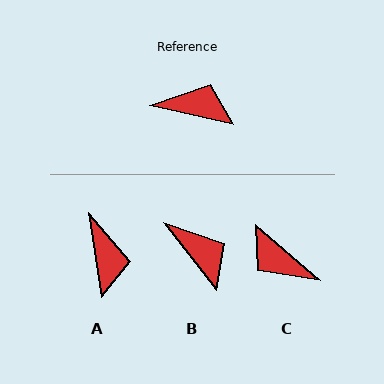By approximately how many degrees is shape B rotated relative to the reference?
Approximately 39 degrees clockwise.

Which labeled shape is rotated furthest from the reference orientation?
C, about 152 degrees away.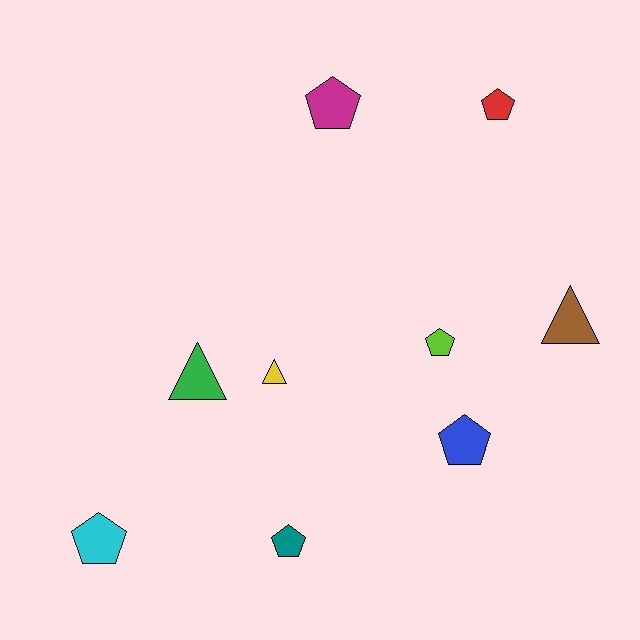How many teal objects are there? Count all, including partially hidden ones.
There is 1 teal object.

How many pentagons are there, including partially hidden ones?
There are 6 pentagons.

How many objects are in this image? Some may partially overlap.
There are 9 objects.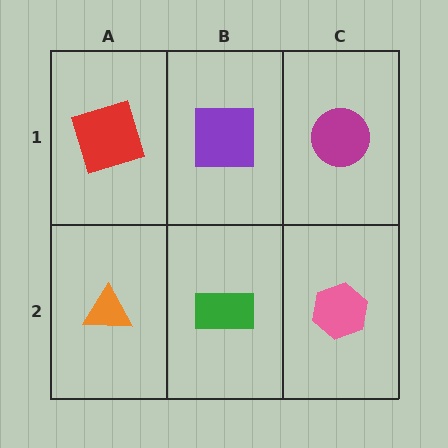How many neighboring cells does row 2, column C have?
2.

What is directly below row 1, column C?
A pink hexagon.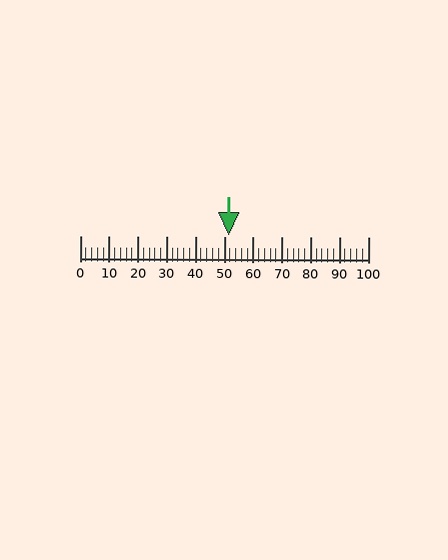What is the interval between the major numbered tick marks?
The major tick marks are spaced 10 units apart.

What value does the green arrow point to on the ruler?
The green arrow points to approximately 52.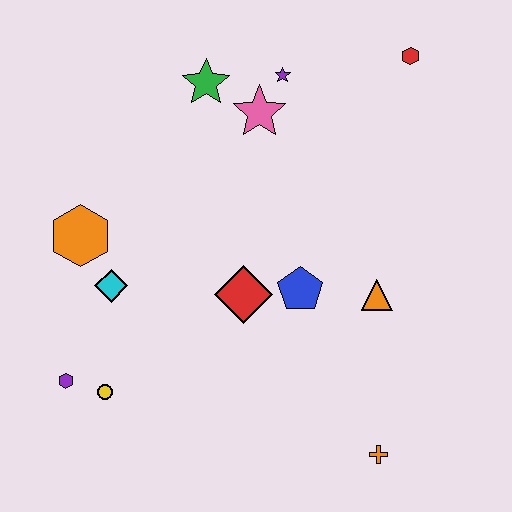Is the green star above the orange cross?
Yes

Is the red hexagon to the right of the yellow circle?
Yes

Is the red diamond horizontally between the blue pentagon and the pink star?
No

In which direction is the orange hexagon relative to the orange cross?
The orange hexagon is to the left of the orange cross.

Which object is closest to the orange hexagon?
The cyan diamond is closest to the orange hexagon.